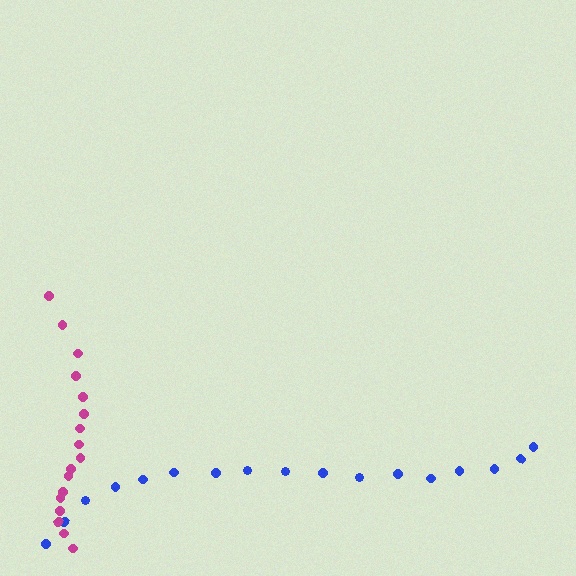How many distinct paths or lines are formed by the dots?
There are 2 distinct paths.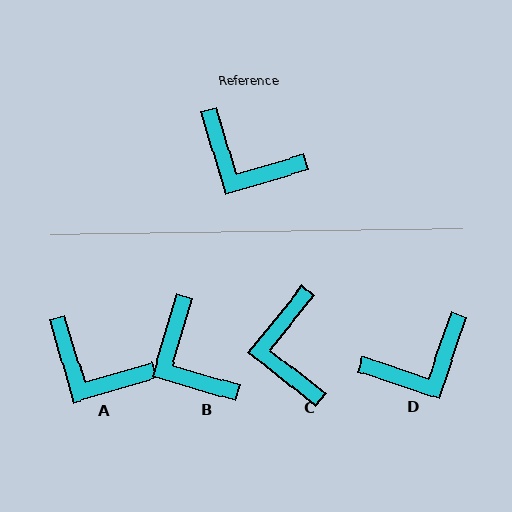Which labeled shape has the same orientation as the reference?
A.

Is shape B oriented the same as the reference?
No, it is off by about 32 degrees.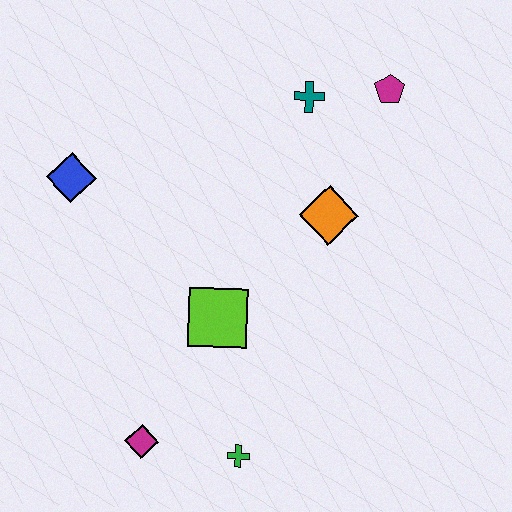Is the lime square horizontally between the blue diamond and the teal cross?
Yes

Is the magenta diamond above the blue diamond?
No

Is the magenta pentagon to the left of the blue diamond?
No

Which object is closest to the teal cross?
The magenta pentagon is closest to the teal cross.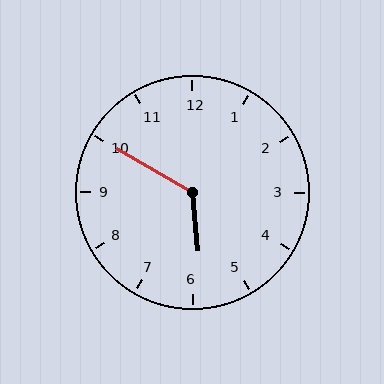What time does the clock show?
5:50.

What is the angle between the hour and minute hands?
Approximately 125 degrees.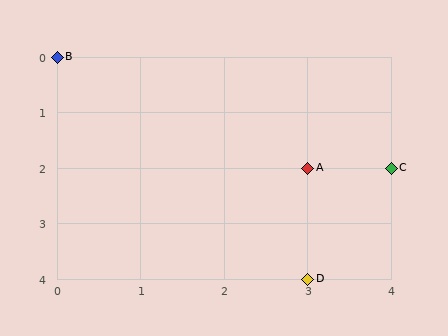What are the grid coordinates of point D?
Point D is at grid coordinates (3, 4).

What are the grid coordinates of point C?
Point C is at grid coordinates (4, 2).